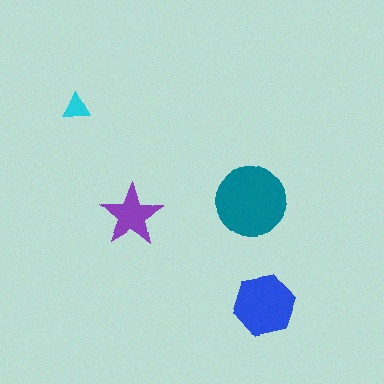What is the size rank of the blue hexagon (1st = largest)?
2nd.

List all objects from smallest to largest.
The cyan triangle, the purple star, the blue hexagon, the teal circle.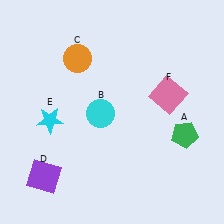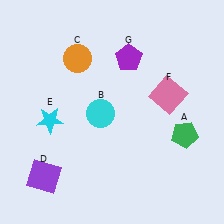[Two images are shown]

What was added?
A purple pentagon (G) was added in Image 2.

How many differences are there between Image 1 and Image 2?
There is 1 difference between the two images.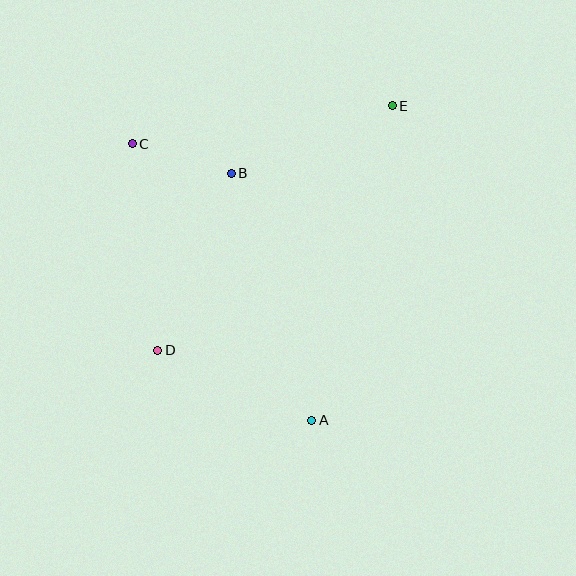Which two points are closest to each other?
Points B and C are closest to each other.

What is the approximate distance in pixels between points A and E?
The distance between A and E is approximately 325 pixels.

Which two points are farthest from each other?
Points D and E are farthest from each other.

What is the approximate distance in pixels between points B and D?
The distance between B and D is approximately 192 pixels.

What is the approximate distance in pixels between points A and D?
The distance between A and D is approximately 169 pixels.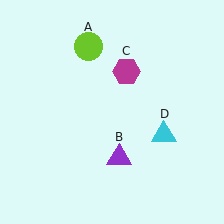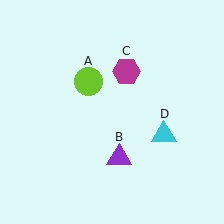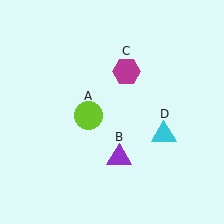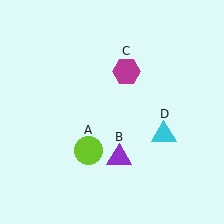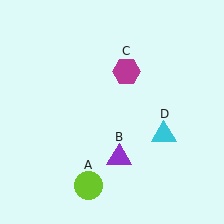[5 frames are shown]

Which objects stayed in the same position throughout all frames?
Purple triangle (object B) and magenta hexagon (object C) and cyan triangle (object D) remained stationary.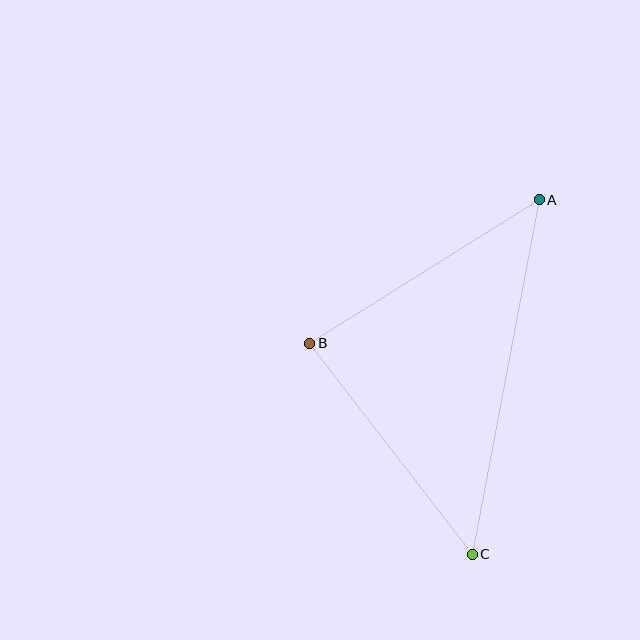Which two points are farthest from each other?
Points A and C are farthest from each other.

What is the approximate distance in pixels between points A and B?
The distance between A and B is approximately 271 pixels.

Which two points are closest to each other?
Points B and C are closest to each other.